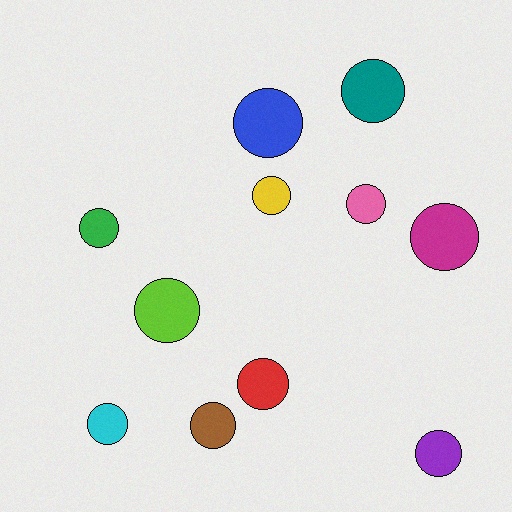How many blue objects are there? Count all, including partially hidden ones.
There is 1 blue object.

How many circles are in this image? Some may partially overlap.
There are 11 circles.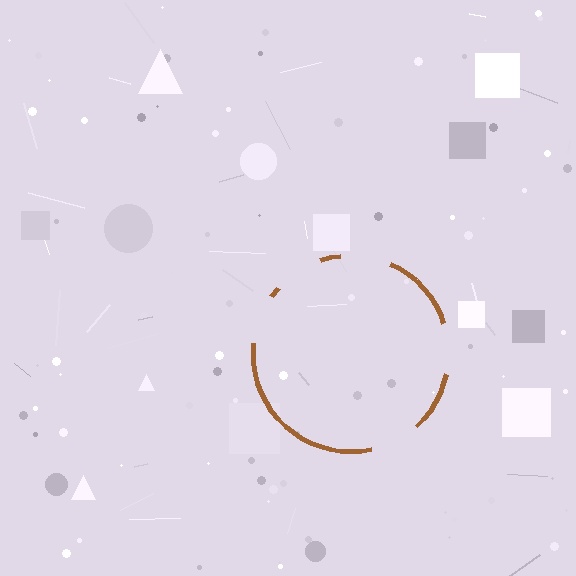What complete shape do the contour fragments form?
The contour fragments form a circle.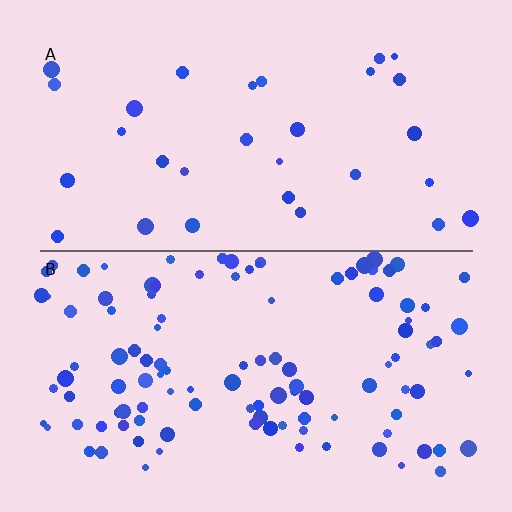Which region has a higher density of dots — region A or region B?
B (the bottom).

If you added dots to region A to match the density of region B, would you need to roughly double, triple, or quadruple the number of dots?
Approximately quadruple.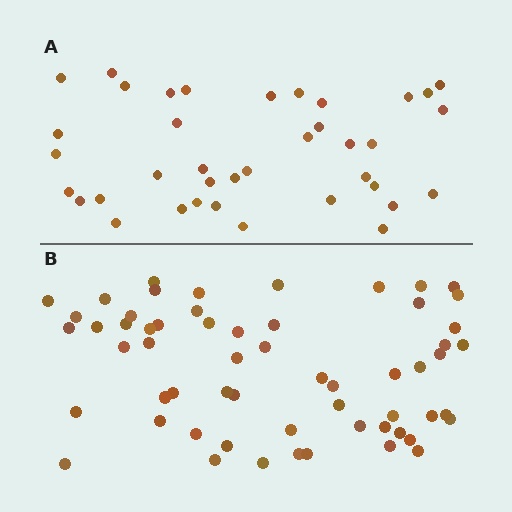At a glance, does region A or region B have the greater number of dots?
Region B (the bottom region) has more dots.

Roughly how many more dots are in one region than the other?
Region B has approximately 20 more dots than region A.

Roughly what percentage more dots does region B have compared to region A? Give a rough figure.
About 55% more.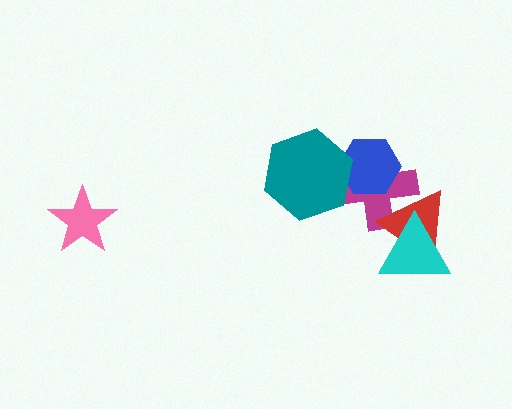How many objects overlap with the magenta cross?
3 objects overlap with the magenta cross.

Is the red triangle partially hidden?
Yes, it is partially covered by another shape.